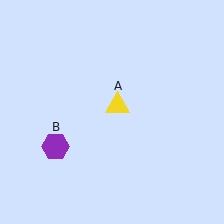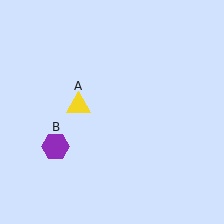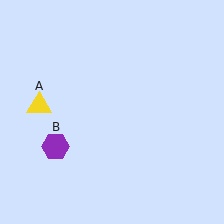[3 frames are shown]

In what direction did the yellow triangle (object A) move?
The yellow triangle (object A) moved left.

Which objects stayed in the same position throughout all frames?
Purple hexagon (object B) remained stationary.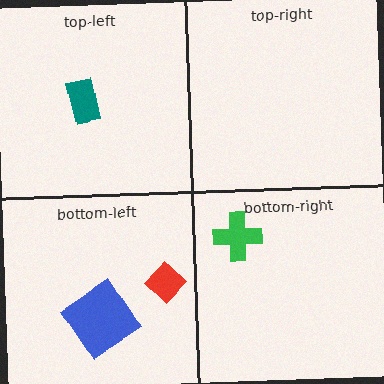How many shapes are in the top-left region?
1.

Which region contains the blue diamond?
The bottom-left region.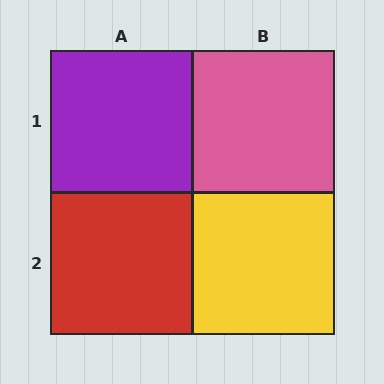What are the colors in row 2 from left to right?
Red, yellow.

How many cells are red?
1 cell is red.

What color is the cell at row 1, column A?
Purple.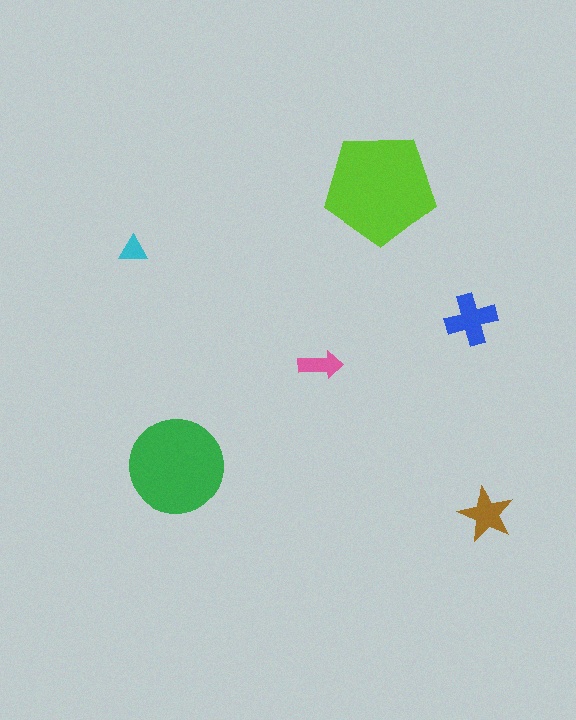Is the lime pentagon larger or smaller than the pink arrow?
Larger.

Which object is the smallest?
The cyan triangle.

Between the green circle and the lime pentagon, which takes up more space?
The lime pentagon.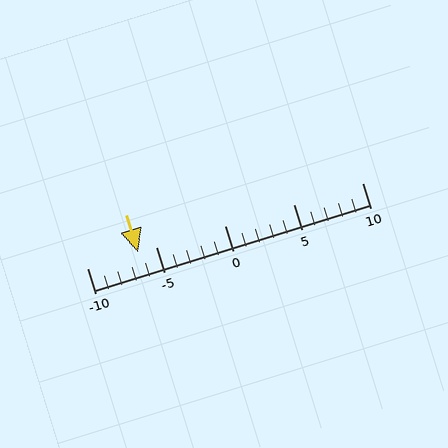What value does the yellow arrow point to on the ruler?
The yellow arrow points to approximately -6.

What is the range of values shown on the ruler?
The ruler shows values from -10 to 10.